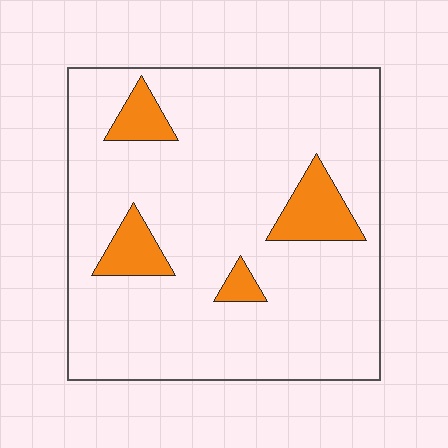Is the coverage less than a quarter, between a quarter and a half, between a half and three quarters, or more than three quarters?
Less than a quarter.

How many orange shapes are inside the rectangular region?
4.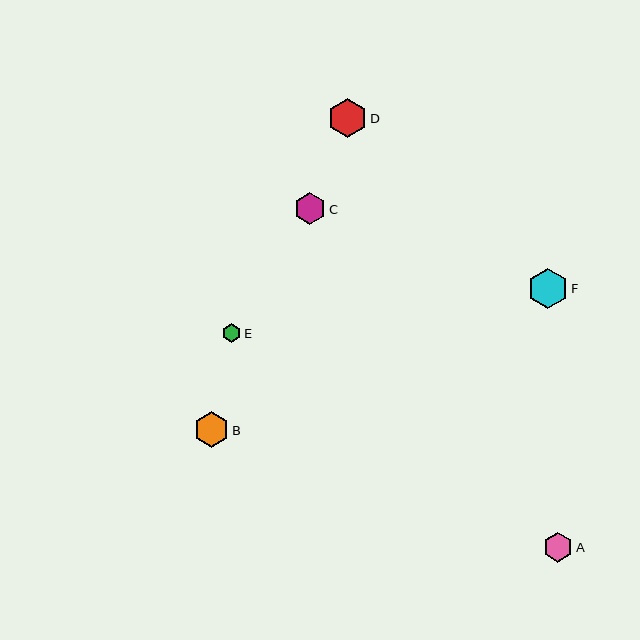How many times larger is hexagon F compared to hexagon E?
Hexagon F is approximately 2.1 times the size of hexagon E.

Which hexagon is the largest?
Hexagon F is the largest with a size of approximately 40 pixels.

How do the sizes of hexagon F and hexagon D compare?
Hexagon F and hexagon D are approximately the same size.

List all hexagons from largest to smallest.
From largest to smallest: F, D, B, C, A, E.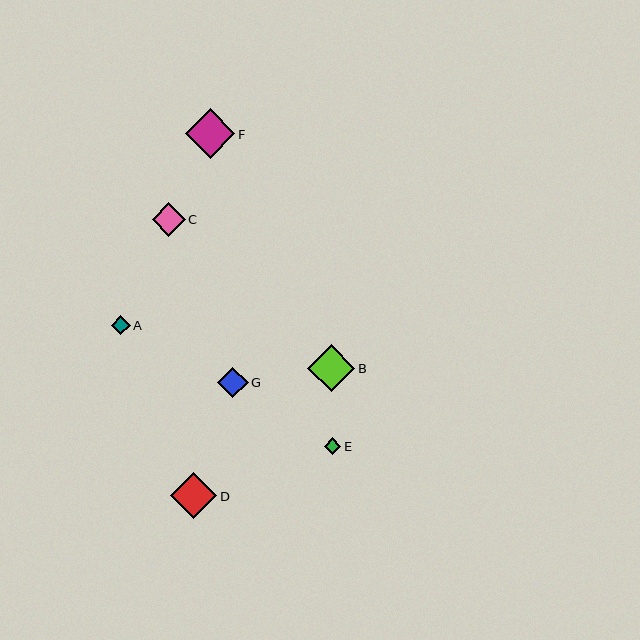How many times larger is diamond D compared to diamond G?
Diamond D is approximately 1.5 times the size of diamond G.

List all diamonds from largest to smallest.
From largest to smallest: F, B, D, C, G, A, E.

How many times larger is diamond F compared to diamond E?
Diamond F is approximately 3.0 times the size of diamond E.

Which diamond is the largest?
Diamond F is the largest with a size of approximately 49 pixels.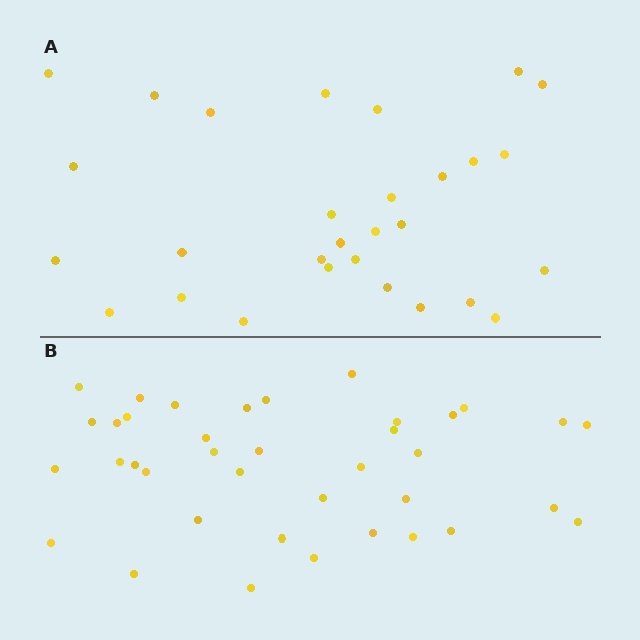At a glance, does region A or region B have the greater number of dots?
Region B (the bottom region) has more dots.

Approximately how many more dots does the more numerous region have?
Region B has roughly 8 or so more dots than region A.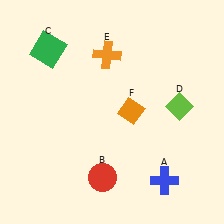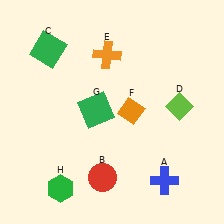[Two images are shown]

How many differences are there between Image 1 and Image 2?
There are 2 differences between the two images.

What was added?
A green square (G), a green hexagon (H) were added in Image 2.